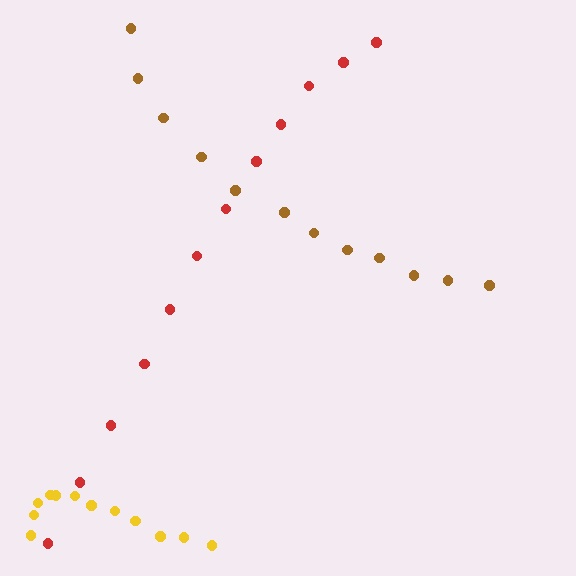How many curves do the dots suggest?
There are 3 distinct paths.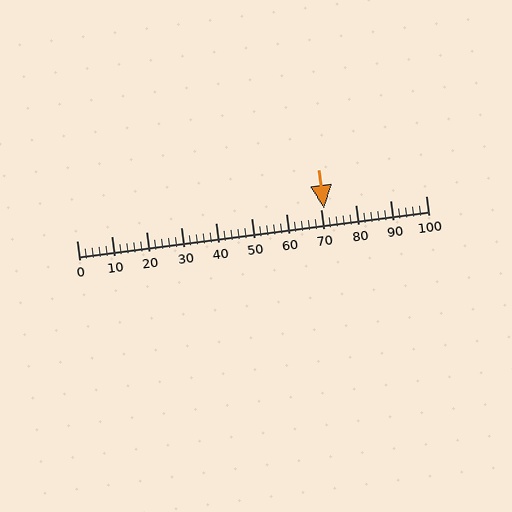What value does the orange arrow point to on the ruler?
The orange arrow points to approximately 71.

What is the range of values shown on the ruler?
The ruler shows values from 0 to 100.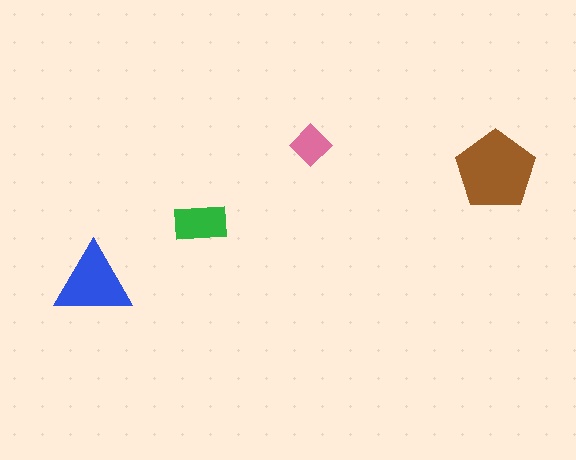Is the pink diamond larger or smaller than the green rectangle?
Smaller.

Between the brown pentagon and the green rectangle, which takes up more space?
The brown pentagon.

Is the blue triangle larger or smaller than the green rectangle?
Larger.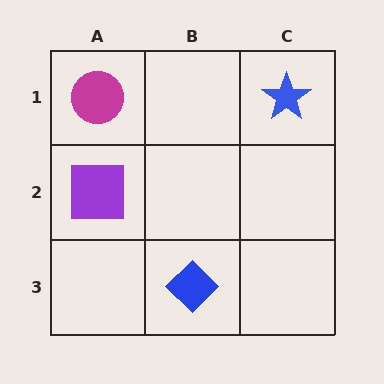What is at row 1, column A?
A magenta circle.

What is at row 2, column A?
A purple square.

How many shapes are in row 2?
1 shape.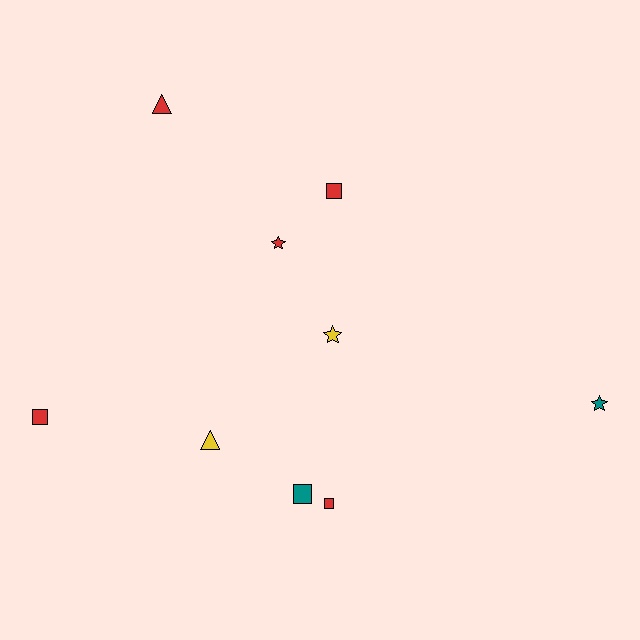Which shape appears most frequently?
Square, with 4 objects.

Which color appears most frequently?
Red, with 5 objects.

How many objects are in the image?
There are 9 objects.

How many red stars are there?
There is 1 red star.